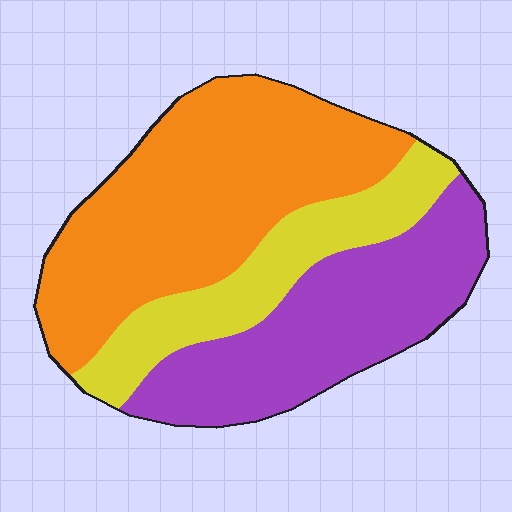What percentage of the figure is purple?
Purple covers around 35% of the figure.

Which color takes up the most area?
Orange, at roughly 45%.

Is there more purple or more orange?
Orange.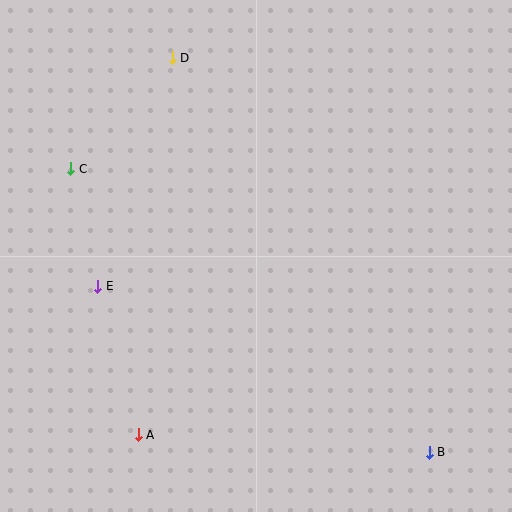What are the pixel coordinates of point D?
Point D is at (172, 58).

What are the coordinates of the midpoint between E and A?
The midpoint between E and A is at (118, 361).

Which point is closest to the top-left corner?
Point D is closest to the top-left corner.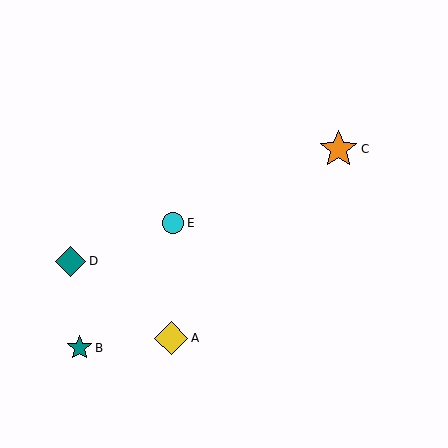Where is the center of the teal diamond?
The center of the teal diamond is at (71, 261).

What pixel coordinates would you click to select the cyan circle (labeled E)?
Click at (173, 223) to select the cyan circle E.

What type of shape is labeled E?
Shape E is a cyan circle.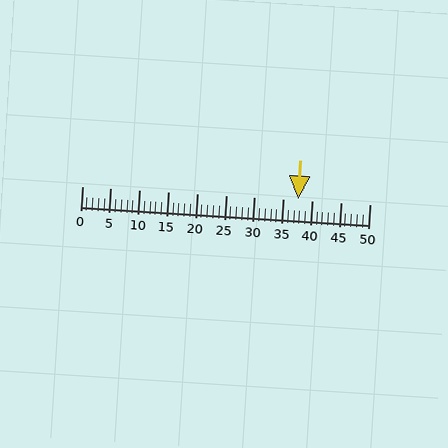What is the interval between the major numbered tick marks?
The major tick marks are spaced 5 units apart.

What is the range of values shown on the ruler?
The ruler shows values from 0 to 50.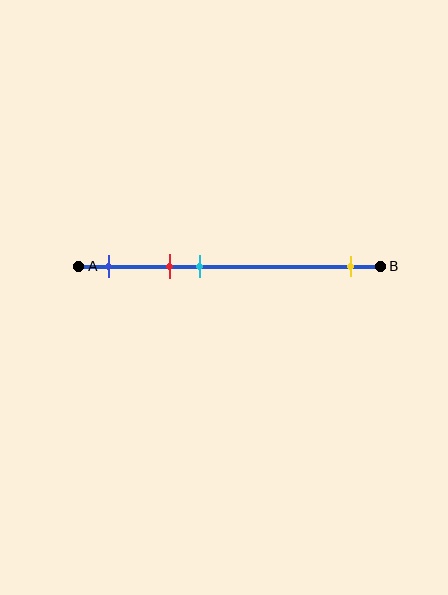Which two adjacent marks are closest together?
The red and cyan marks are the closest adjacent pair.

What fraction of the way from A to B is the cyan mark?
The cyan mark is approximately 40% (0.4) of the way from A to B.